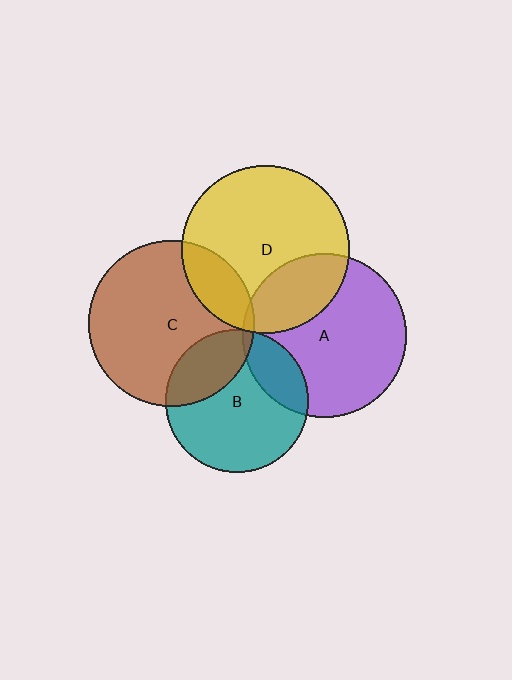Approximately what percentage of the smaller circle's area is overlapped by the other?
Approximately 5%.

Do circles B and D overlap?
Yes.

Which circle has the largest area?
Circle D (yellow).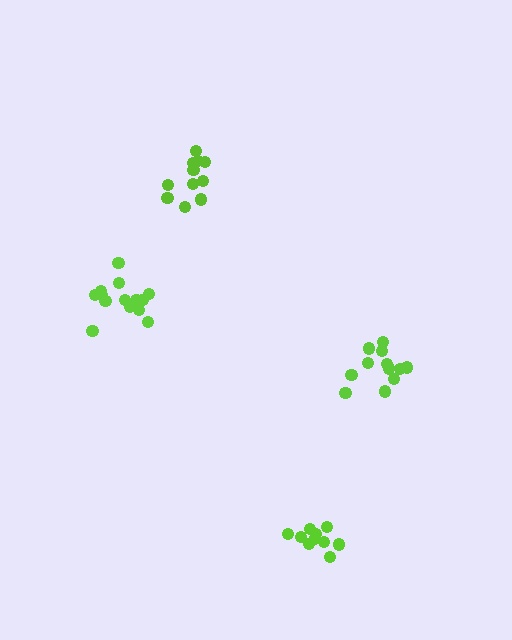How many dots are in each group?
Group 1: 11 dots, Group 2: 12 dots, Group 3: 11 dots, Group 4: 14 dots (48 total).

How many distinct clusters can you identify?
There are 4 distinct clusters.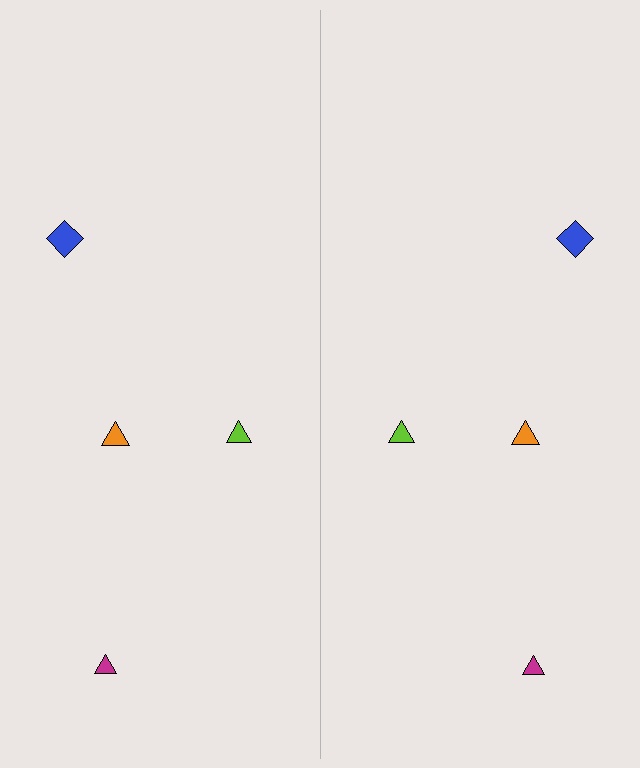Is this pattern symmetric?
Yes, this pattern has bilateral (reflection) symmetry.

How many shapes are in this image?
There are 8 shapes in this image.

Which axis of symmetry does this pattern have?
The pattern has a vertical axis of symmetry running through the center of the image.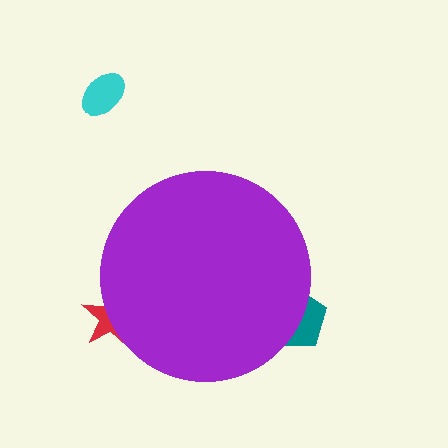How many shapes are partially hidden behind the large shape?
2 shapes are partially hidden.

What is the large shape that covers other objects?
A purple circle.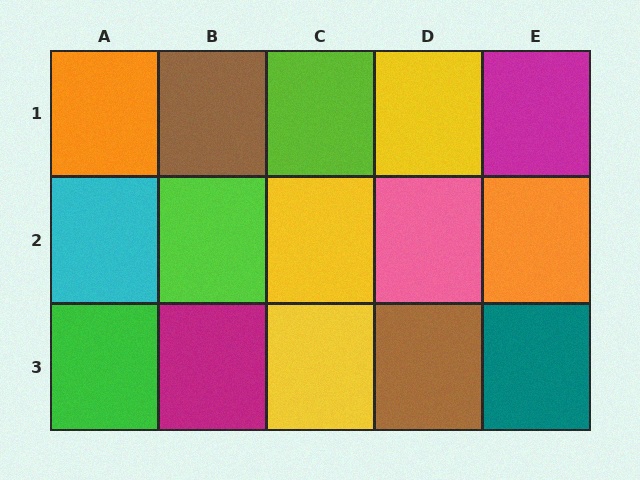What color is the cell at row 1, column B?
Brown.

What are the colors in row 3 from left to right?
Green, magenta, yellow, brown, teal.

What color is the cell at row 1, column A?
Orange.